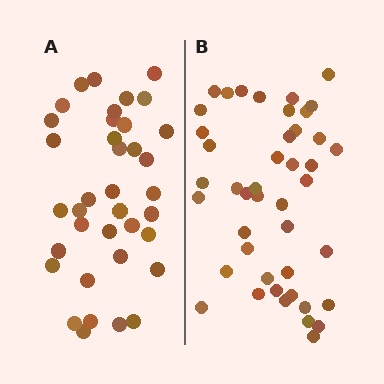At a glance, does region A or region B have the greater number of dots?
Region B (the right region) has more dots.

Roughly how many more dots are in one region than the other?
Region B has roughly 8 or so more dots than region A.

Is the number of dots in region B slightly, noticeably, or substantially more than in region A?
Region B has only slightly more — the two regions are fairly close. The ratio is roughly 1.2 to 1.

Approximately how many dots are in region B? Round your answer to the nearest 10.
About 40 dots. (The exact count is 44, which rounds to 40.)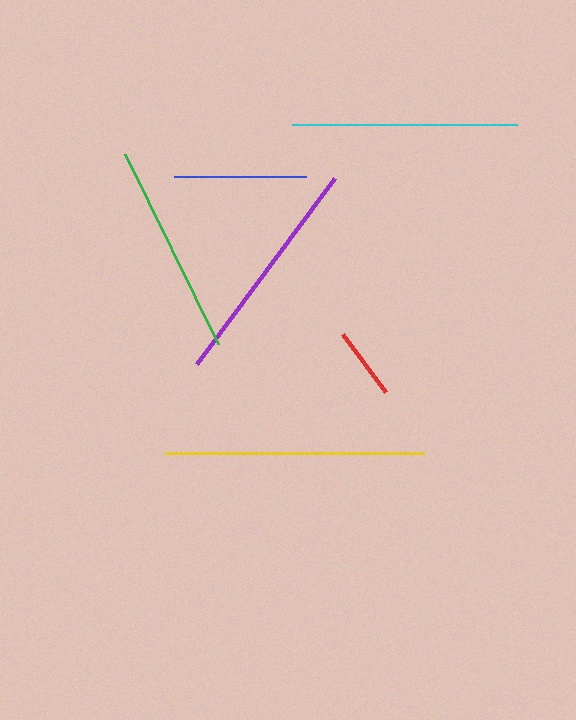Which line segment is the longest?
The yellow line is the longest at approximately 259 pixels.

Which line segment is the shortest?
The red line is the shortest at approximately 72 pixels.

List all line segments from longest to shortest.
From longest to shortest: yellow, purple, cyan, green, blue, red.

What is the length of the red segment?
The red segment is approximately 72 pixels long.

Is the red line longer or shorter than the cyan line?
The cyan line is longer than the red line.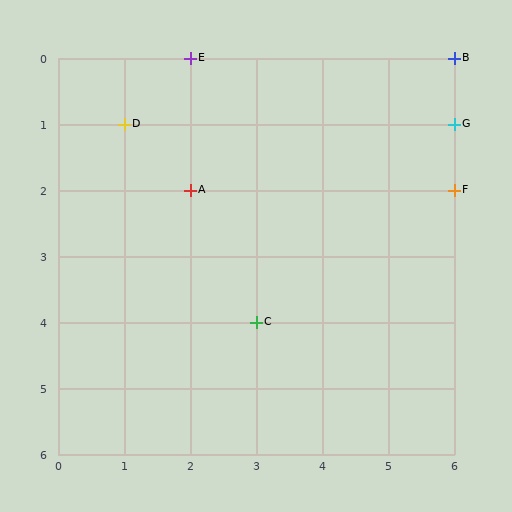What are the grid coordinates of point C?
Point C is at grid coordinates (3, 4).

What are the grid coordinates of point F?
Point F is at grid coordinates (6, 2).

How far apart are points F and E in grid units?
Points F and E are 4 columns and 2 rows apart (about 4.5 grid units diagonally).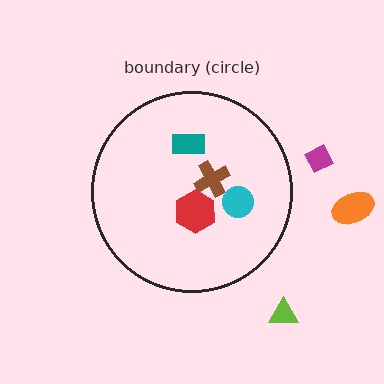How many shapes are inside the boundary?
4 inside, 3 outside.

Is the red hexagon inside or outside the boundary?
Inside.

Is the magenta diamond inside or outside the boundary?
Outside.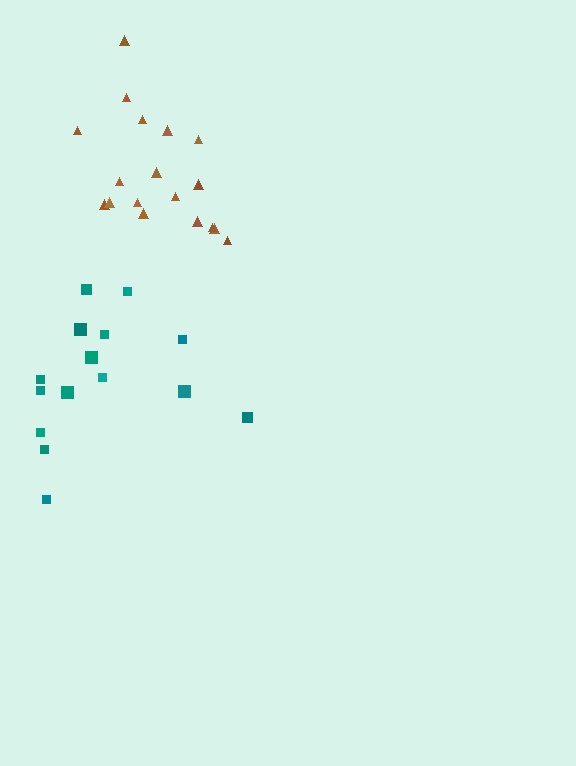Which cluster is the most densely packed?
Brown.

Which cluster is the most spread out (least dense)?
Teal.